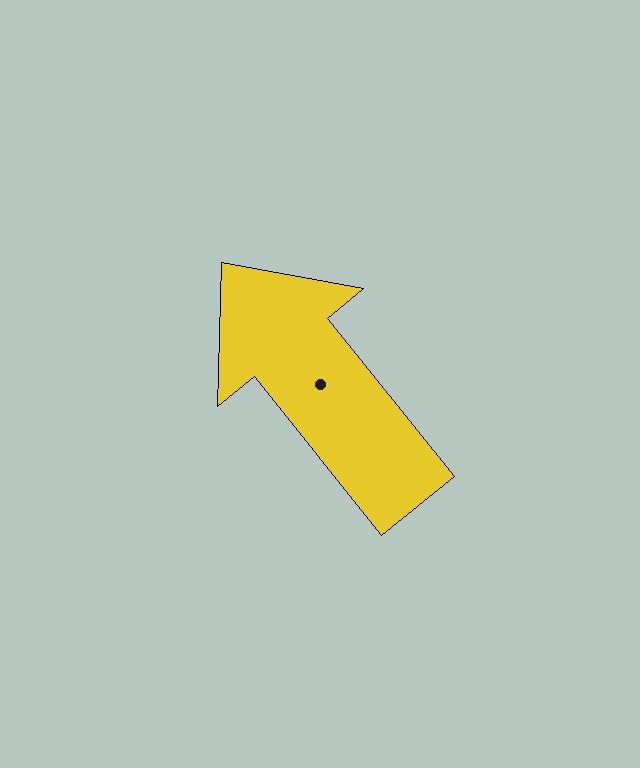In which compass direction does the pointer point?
Northwest.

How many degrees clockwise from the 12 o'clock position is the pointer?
Approximately 321 degrees.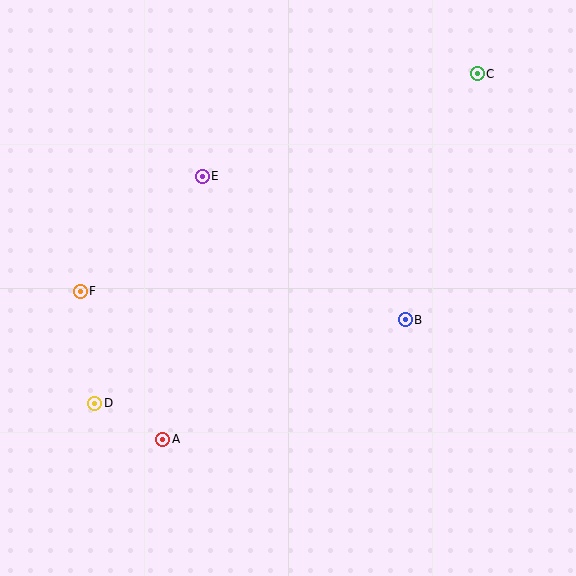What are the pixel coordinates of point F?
Point F is at (80, 291).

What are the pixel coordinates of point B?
Point B is at (405, 320).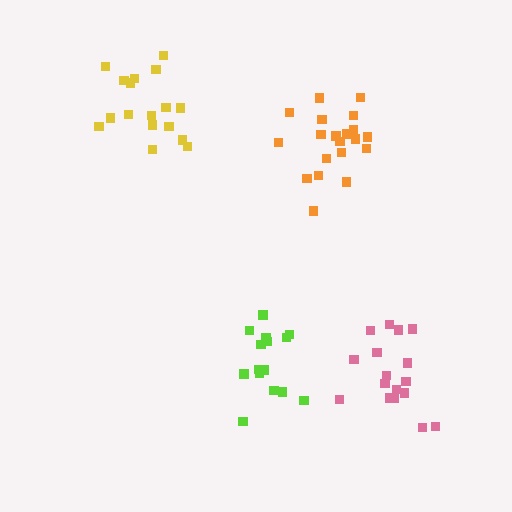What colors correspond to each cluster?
The clusters are colored: orange, pink, yellow, lime.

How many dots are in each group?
Group 1: 20 dots, Group 2: 17 dots, Group 3: 17 dots, Group 4: 15 dots (69 total).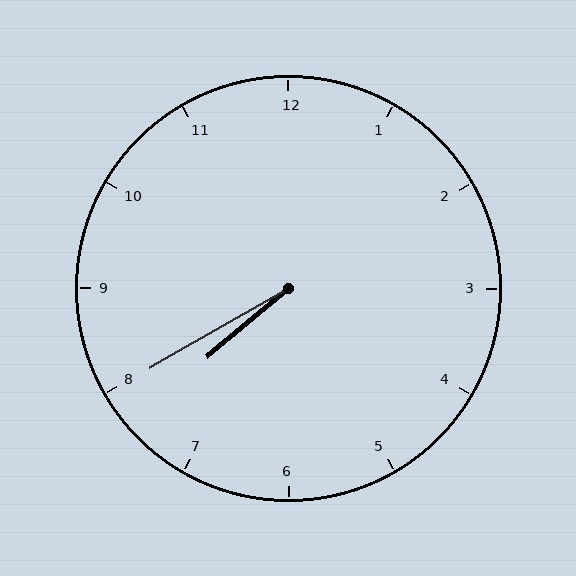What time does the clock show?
7:40.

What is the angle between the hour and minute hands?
Approximately 10 degrees.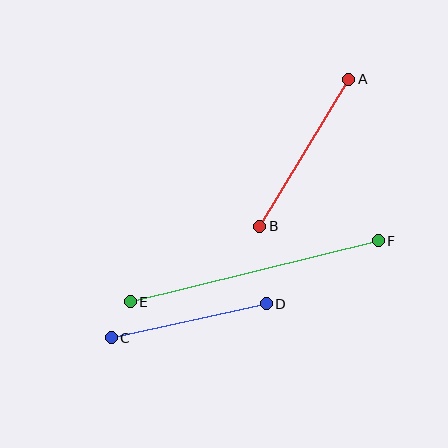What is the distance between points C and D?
The distance is approximately 159 pixels.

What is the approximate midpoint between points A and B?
The midpoint is at approximately (304, 153) pixels.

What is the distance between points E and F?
The distance is approximately 255 pixels.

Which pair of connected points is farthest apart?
Points E and F are farthest apart.